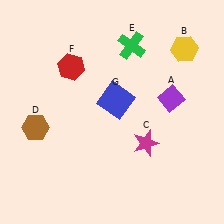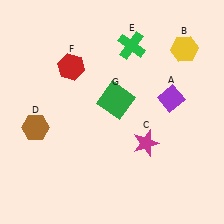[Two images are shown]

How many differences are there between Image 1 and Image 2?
There is 1 difference between the two images.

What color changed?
The square (G) changed from blue in Image 1 to green in Image 2.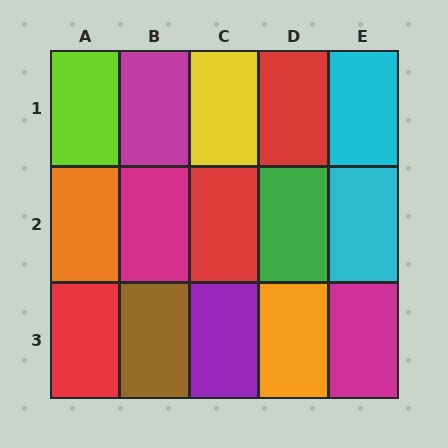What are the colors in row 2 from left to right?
Orange, magenta, red, green, cyan.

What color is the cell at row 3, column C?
Purple.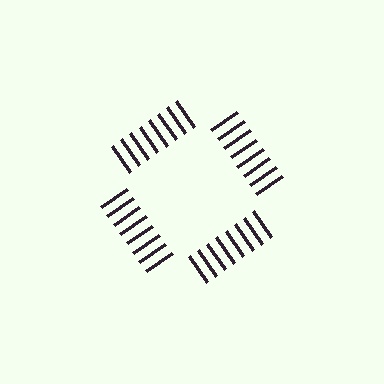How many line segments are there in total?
32 — 8 along each of the 4 edges.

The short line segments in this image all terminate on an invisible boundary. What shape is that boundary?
An illusory square — the line segments terminate on its edges but no continuous stroke is drawn.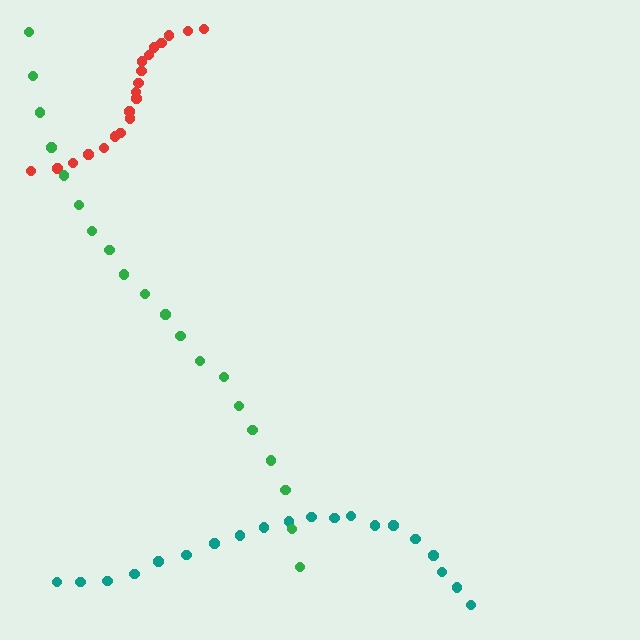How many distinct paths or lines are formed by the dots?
There are 3 distinct paths.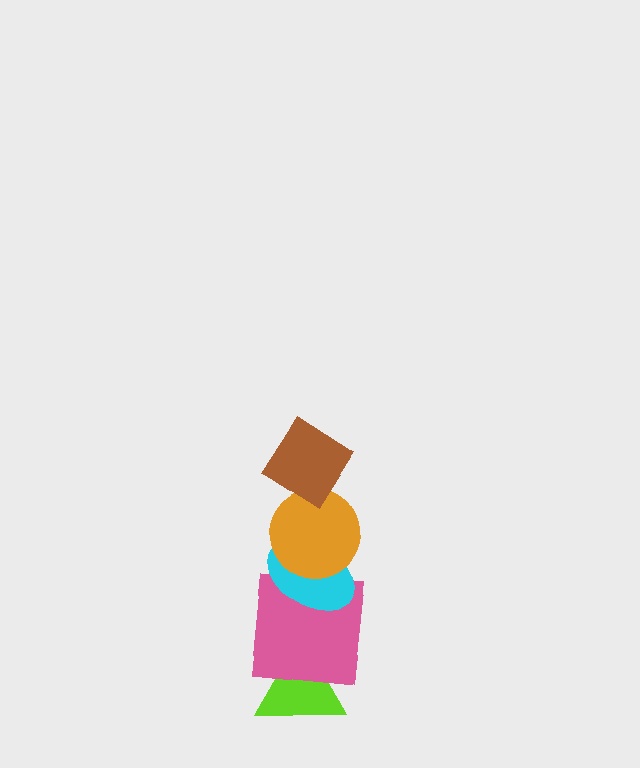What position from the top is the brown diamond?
The brown diamond is 1st from the top.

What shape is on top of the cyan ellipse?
The orange circle is on top of the cyan ellipse.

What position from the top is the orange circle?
The orange circle is 2nd from the top.